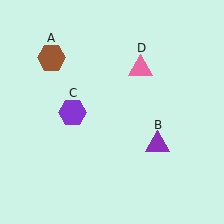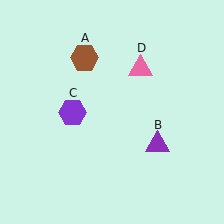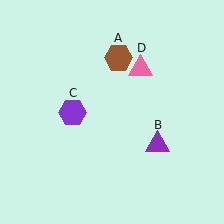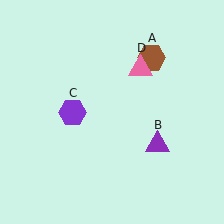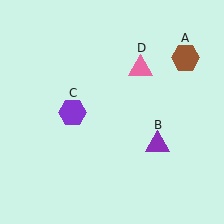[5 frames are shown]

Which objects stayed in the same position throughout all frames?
Purple triangle (object B) and purple hexagon (object C) and pink triangle (object D) remained stationary.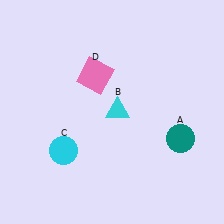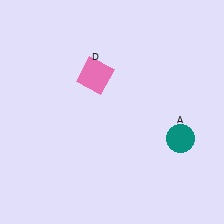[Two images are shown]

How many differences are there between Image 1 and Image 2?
There are 2 differences between the two images.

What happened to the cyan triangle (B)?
The cyan triangle (B) was removed in Image 2. It was in the top-right area of Image 1.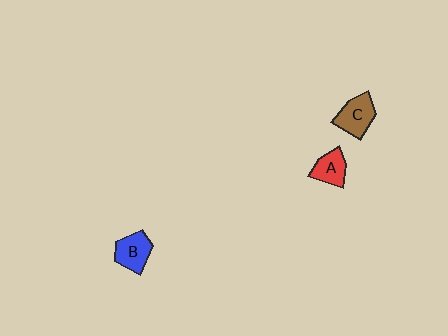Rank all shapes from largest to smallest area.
From largest to smallest: C (brown), B (blue), A (red).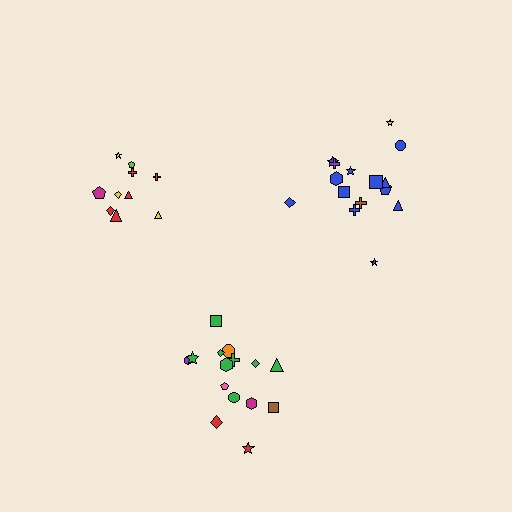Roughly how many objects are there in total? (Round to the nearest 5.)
Roughly 40 objects in total.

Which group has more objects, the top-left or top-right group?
The top-right group.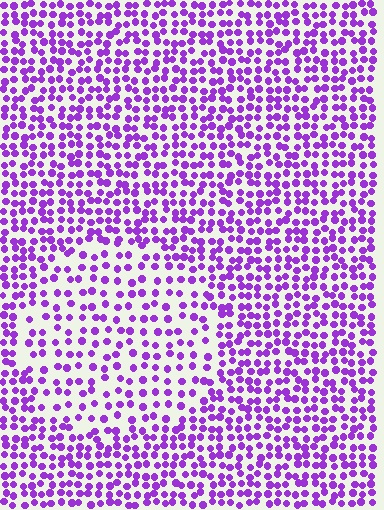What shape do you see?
I see a circle.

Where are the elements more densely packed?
The elements are more densely packed outside the circle boundary.